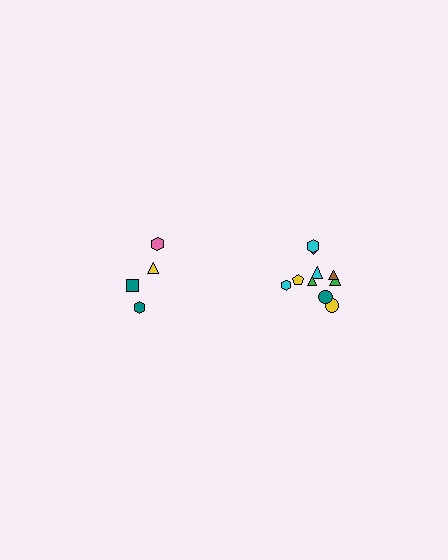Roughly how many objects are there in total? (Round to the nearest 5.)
Roughly 15 objects in total.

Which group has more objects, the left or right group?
The right group.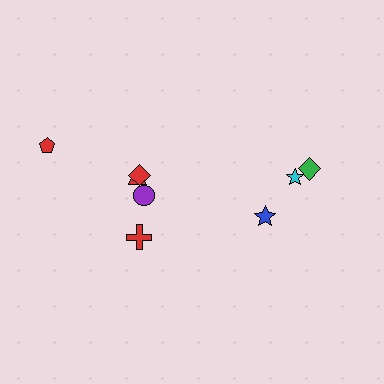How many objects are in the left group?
There are 5 objects.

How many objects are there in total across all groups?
There are 8 objects.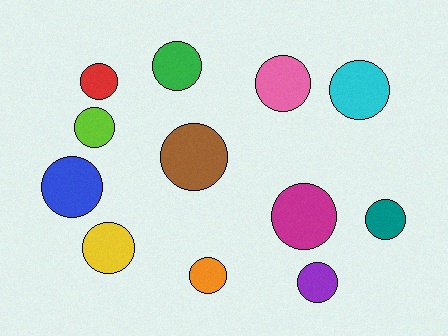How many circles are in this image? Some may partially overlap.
There are 12 circles.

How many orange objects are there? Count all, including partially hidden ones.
There is 1 orange object.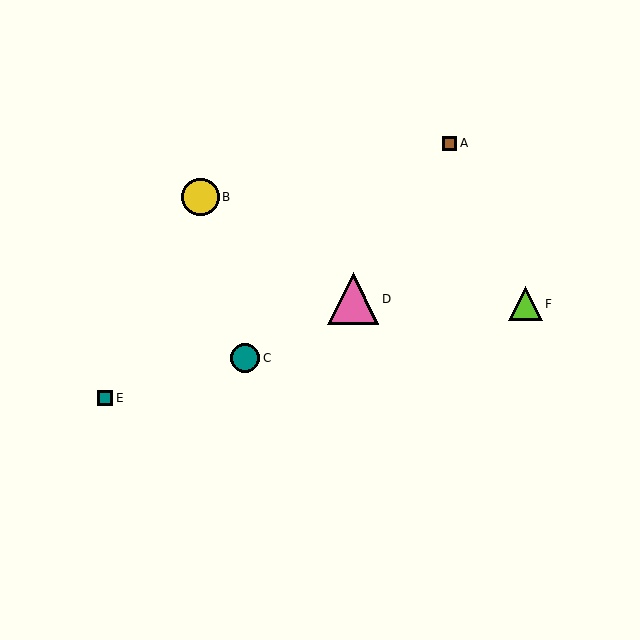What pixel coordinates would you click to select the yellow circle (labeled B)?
Click at (200, 197) to select the yellow circle B.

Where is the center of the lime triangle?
The center of the lime triangle is at (526, 304).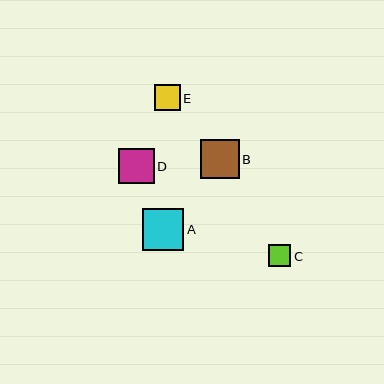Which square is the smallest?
Square C is the smallest with a size of approximately 22 pixels.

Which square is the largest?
Square A is the largest with a size of approximately 42 pixels.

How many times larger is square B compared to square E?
Square B is approximately 1.5 times the size of square E.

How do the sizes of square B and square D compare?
Square B and square D are approximately the same size.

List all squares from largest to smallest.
From largest to smallest: A, B, D, E, C.